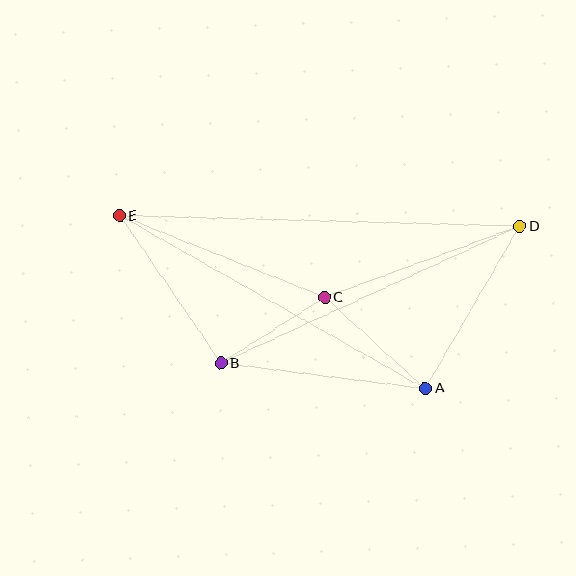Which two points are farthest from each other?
Points D and E are farthest from each other.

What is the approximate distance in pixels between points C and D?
The distance between C and D is approximately 208 pixels.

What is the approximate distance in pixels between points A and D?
The distance between A and D is approximately 187 pixels.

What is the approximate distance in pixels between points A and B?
The distance between A and B is approximately 206 pixels.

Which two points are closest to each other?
Points B and C are closest to each other.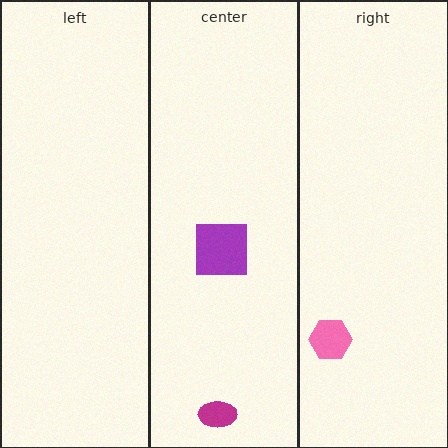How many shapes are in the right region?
1.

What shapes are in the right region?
The pink hexagon.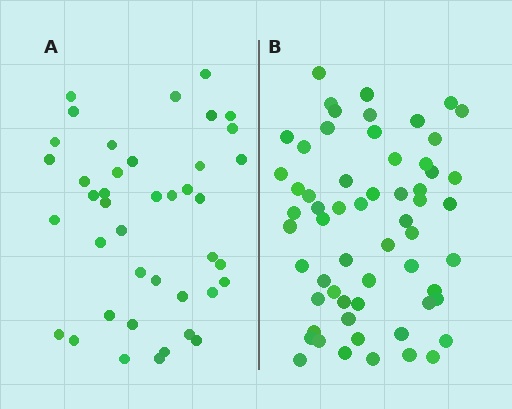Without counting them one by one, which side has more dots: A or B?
Region B (the right region) has more dots.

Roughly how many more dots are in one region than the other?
Region B has approximately 20 more dots than region A.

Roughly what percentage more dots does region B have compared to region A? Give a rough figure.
About 45% more.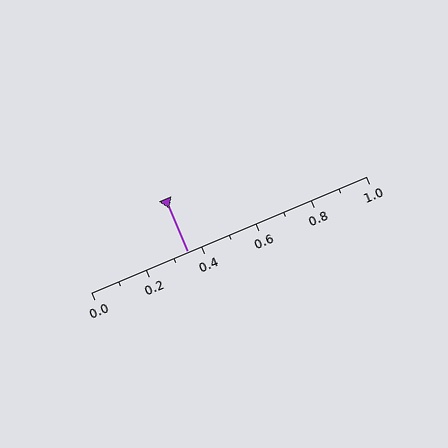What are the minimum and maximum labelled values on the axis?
The axis runs from 0.0 to 1.0.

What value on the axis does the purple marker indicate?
The marker indicates approximately 0.35.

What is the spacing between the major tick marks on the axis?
The major ticks are spaced 0.2 apart.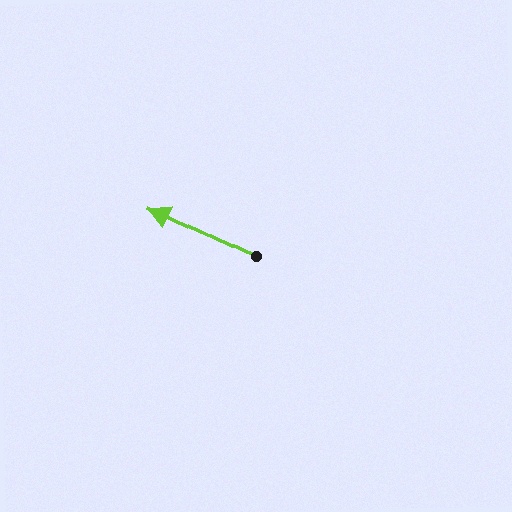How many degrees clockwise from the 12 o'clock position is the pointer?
Approximately 295 degrees.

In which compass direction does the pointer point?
Northwest.